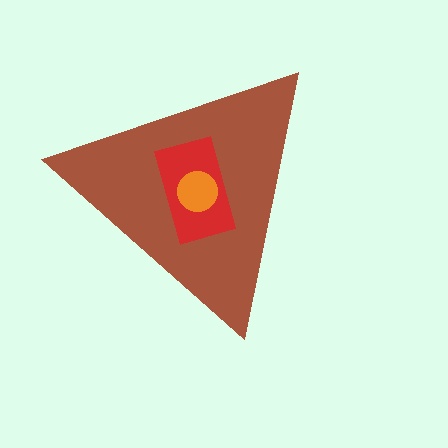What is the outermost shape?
The brown triangle.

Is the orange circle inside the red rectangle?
Yes.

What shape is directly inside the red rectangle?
The orange circle.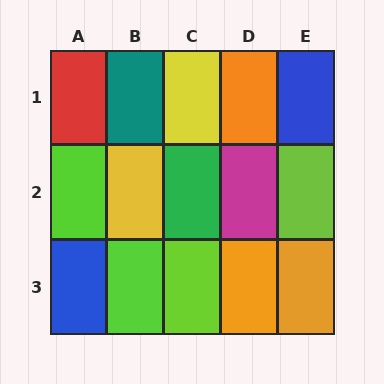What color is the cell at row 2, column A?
Lime.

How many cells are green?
1 cell is green.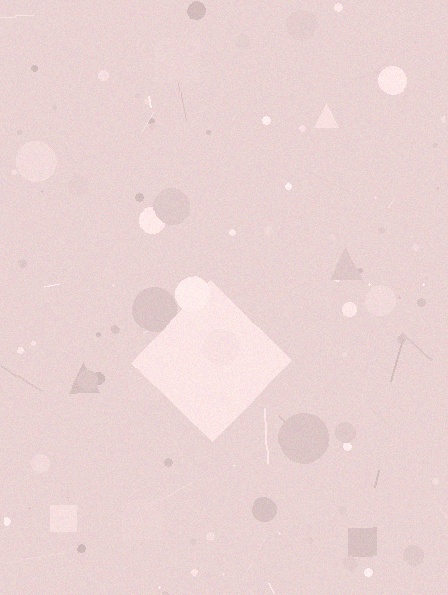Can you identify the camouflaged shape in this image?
The camouflaged shape is a diamond.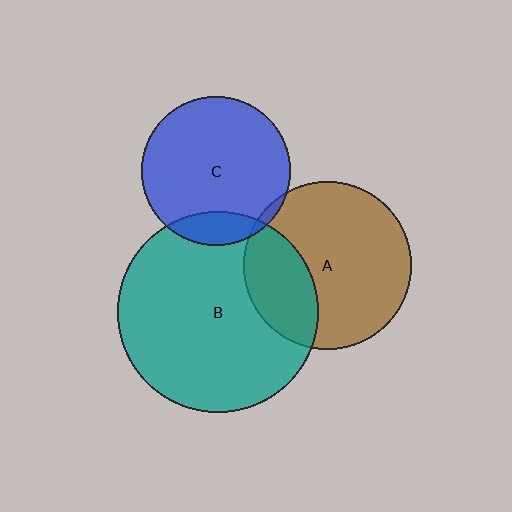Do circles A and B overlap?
Yes.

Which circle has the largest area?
Circle B (teal).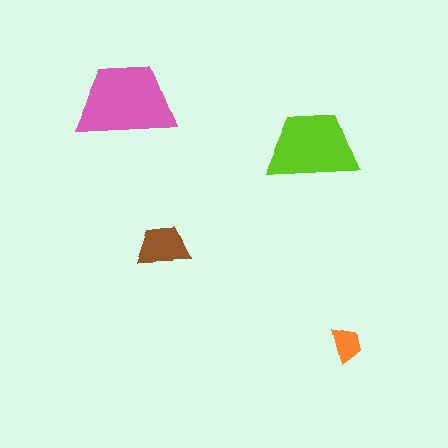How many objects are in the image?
There are 4 objects in the image.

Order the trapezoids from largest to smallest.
the pink one, the lime one, the brown one, the orange one.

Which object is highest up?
The pink trapezoid is topmost.